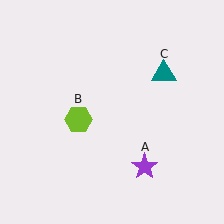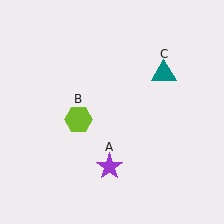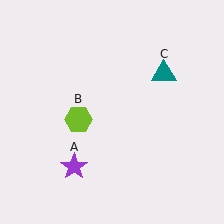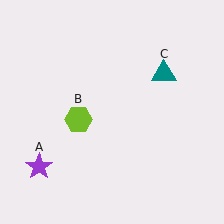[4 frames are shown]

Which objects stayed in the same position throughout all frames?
Lime hexagon (object B) and teal triangle (object C) remained stationary.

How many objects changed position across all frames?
1 object changed position: purple star (object A).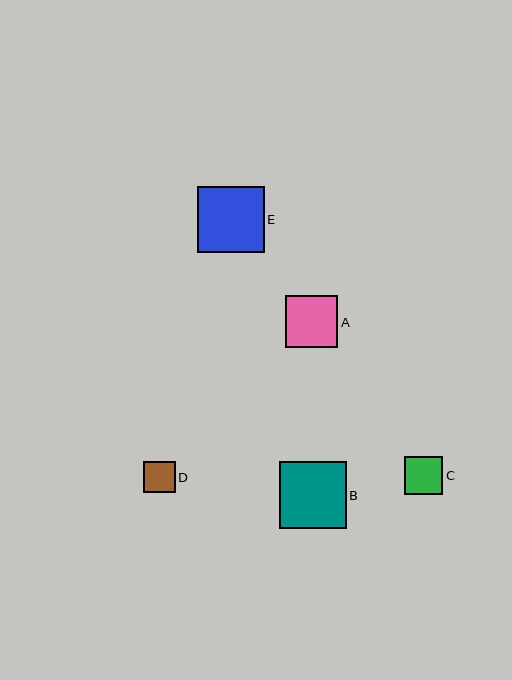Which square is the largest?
Square E is the largest with a size of approximately 67 pixels.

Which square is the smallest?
Square D is the smallest with a size of approximately 32 pixels.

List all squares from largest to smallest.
From largest to smallest: E, B, A, C, D.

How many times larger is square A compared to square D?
Square A is approximately 1.7 times the size of square D.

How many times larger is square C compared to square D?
Square C is approximately 1.2 times the size of square D.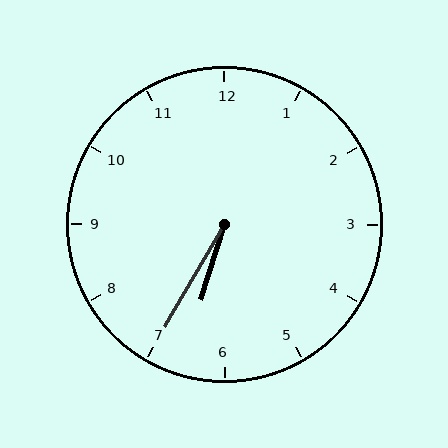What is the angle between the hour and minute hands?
Approximately 12 degrees.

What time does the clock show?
6:35.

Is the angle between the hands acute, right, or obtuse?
It is acute.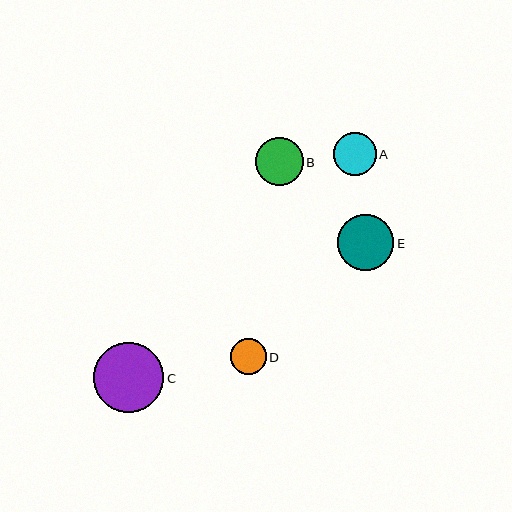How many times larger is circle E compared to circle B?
Circle E is approximately 1.2 times the size of circle B.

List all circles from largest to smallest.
From largest to smallest: C, E, B, A, D.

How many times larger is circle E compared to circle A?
Circle E is approximately 1.3 times the size of circle A.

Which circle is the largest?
Circle C is the largest with a size of approximately 70 pixels.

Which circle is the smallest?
Circle D is the smallest with a size of approximately 35 pixels.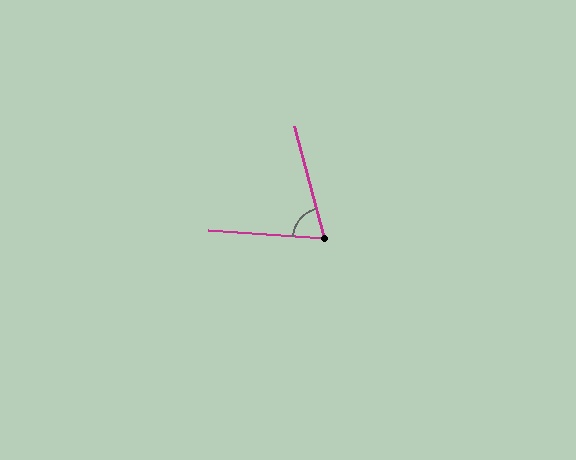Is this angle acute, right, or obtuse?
It is acute.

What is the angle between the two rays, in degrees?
Approximately 72 degrees.